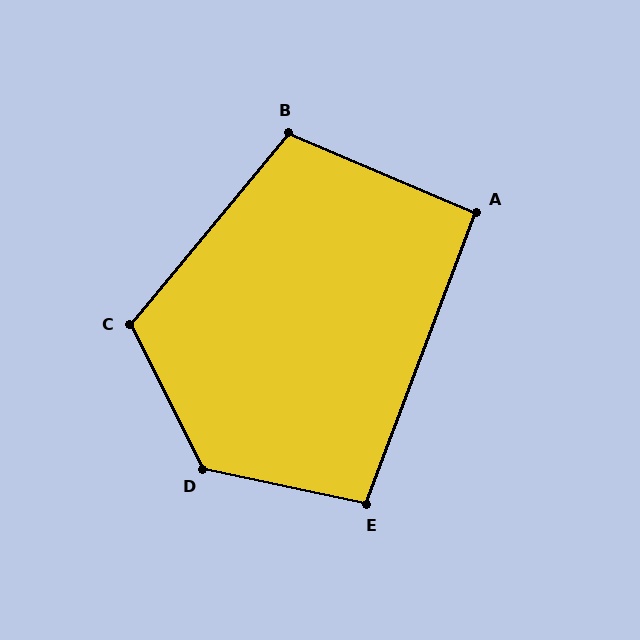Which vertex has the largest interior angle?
D, at approximately 129 degrees.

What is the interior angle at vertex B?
Approximately 107 degrees (obtuse).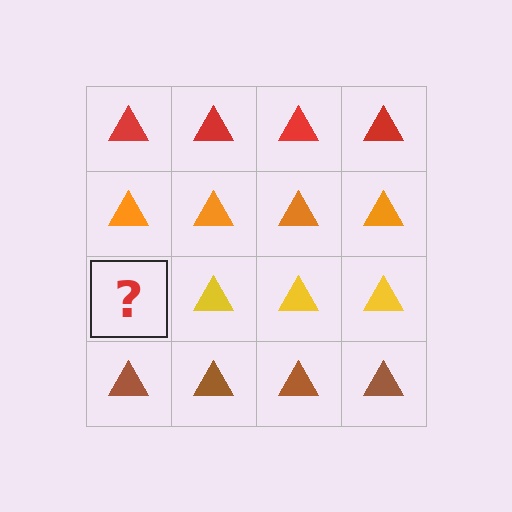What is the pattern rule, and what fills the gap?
The rule is that each row has a consistent color. The gap should be filled with a yellow triangle.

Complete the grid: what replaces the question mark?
The question mark should be replaced with a yellow triangle.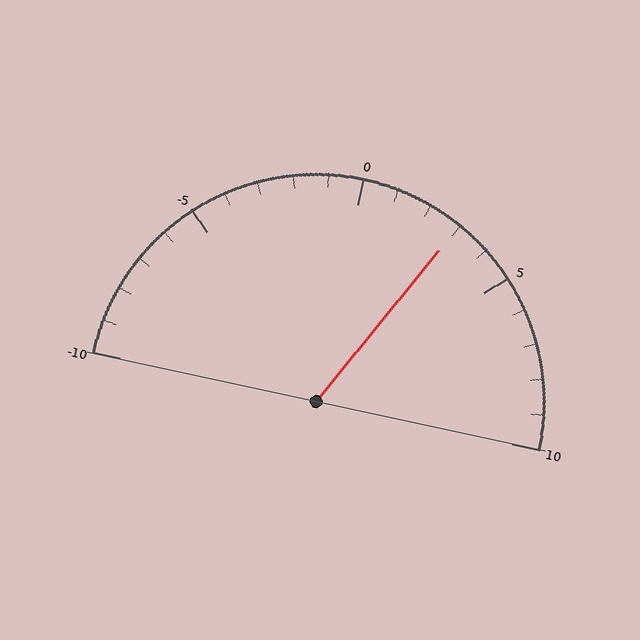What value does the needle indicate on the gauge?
The needle indicates approximately 3.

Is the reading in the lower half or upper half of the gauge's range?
The reading is in the upper half of the range (-10 to 10).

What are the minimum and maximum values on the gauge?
The gauge ranges from -10 to 10.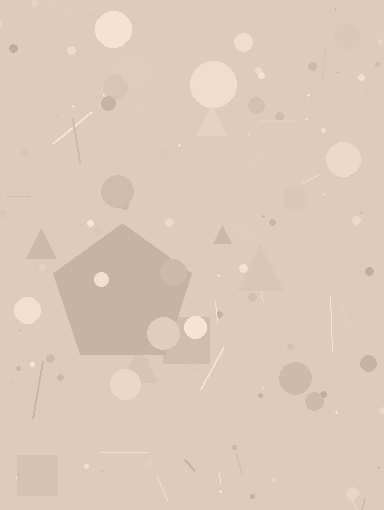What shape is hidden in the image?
A pentagon is hidden in the image.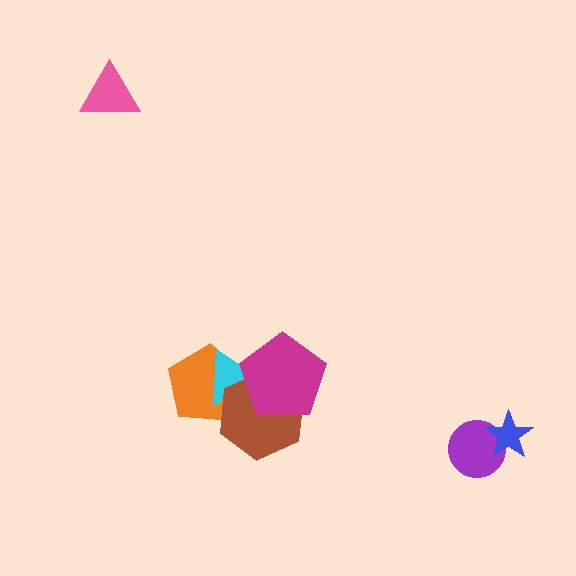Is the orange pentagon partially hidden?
Yes, it is partially covered by another shape.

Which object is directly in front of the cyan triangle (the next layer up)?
The brown hexagon is directly in front of the cyan triangle.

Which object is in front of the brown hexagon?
The magenta pentagon is in front of the brown hexagon.